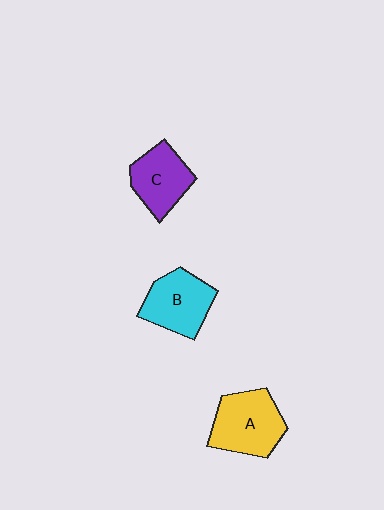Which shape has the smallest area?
Shape C (purple).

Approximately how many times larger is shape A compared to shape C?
Approximately 1.2 times.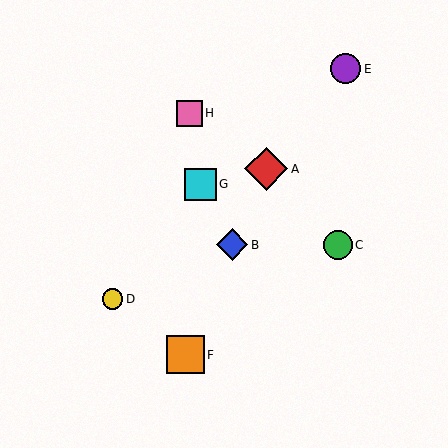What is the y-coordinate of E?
Object E is at y≈69.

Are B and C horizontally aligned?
Yes, both are at y≈245.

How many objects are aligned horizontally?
2 objects (B, C) are aligned horizontally.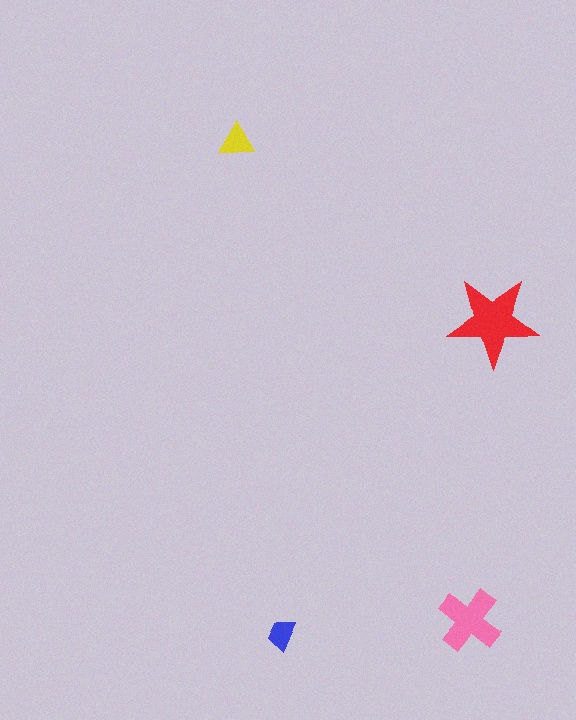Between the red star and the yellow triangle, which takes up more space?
The red star.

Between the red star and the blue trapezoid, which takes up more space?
The red star.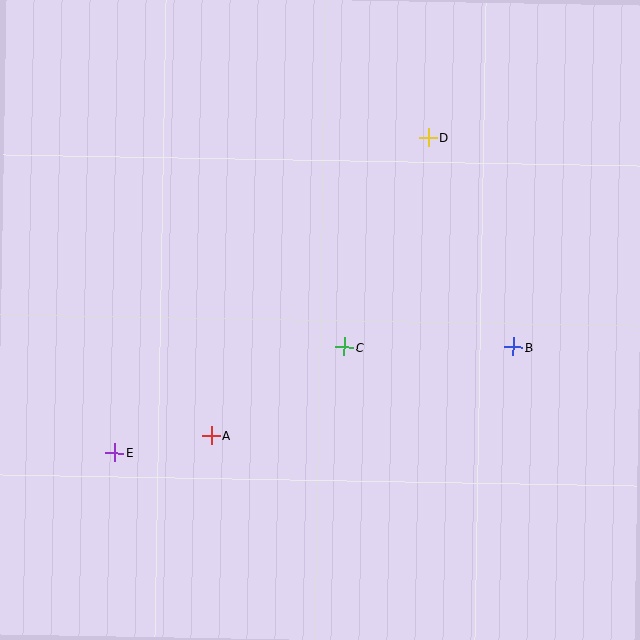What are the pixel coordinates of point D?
Point D is at (429, 138).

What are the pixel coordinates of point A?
Point A is at (211, 436).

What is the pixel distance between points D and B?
The distance between D and B is 226 pixels.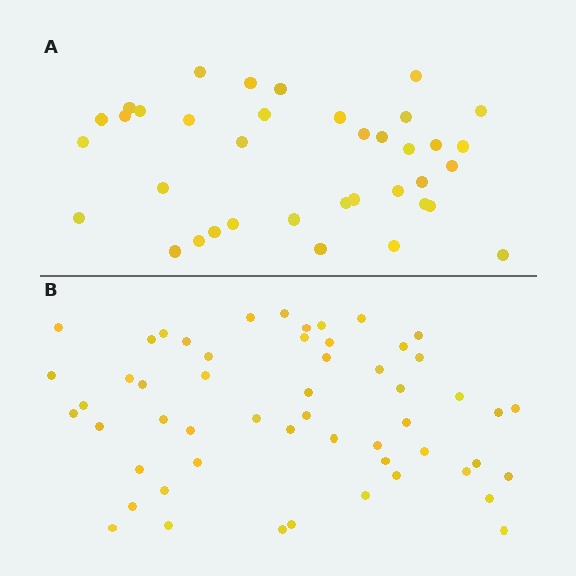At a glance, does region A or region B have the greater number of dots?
Region B (the bottom region) has more dots.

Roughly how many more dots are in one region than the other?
Region B has approximately 15 more dots than region A.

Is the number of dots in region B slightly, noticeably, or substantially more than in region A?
Region B has substantially more. The ratio is roughly 1.5 to 1.